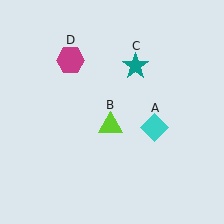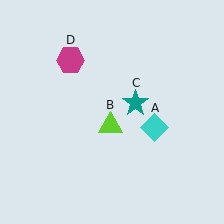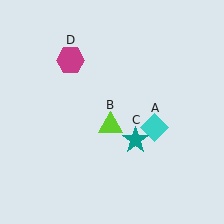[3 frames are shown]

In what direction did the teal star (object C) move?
The teal star (object C) moved down.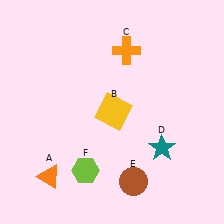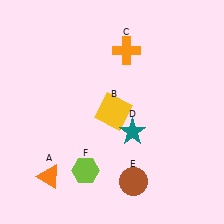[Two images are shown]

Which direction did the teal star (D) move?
The teal star (D) moved left.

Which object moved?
The teal star (D) moved left.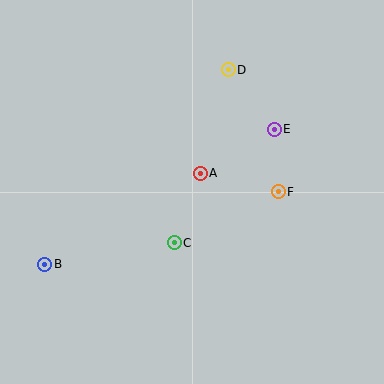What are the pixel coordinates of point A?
Point A is at (200, 173).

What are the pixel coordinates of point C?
Point C is at (174, 243).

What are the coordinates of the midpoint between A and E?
The midpoint between A and E is at (237, 151).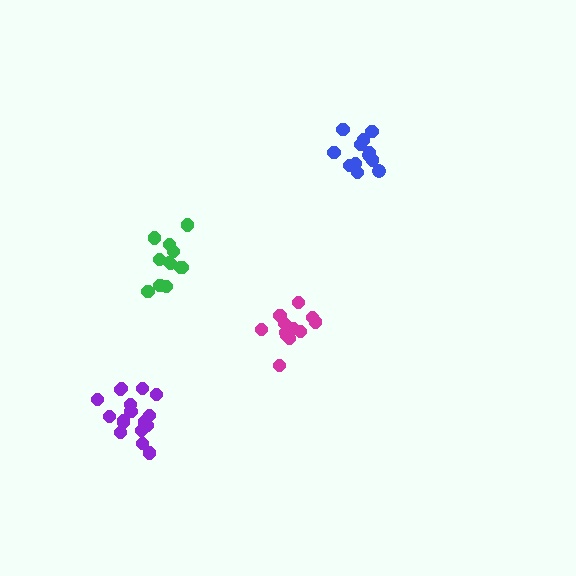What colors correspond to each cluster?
The clusters are colored: blue, magenta, green, purple.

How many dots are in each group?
Group 1: 12 dots, Group 2: 13 dots, Group 3: 12 dots, Group 4: 17 dots (54 total).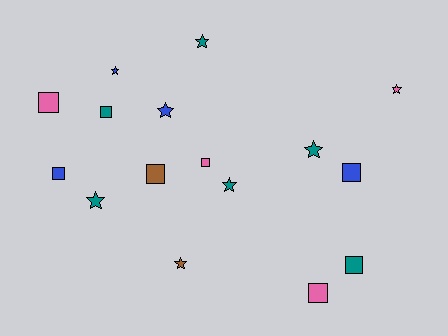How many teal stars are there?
There are 4 teal stars.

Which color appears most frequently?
Teal, with 6 objects.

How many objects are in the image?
There are 16 objects.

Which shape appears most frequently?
Star, with 8 objects.